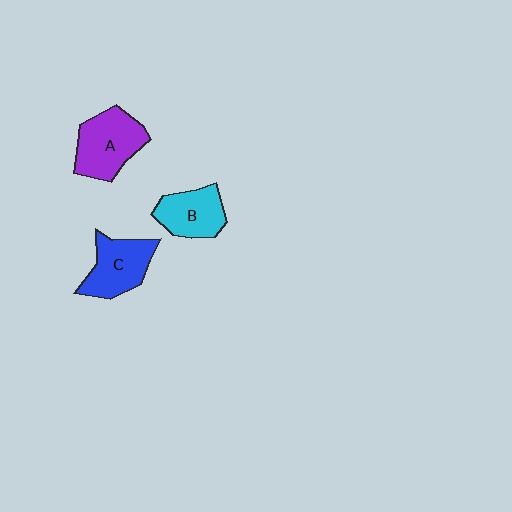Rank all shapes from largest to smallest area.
From largest to smallest: A (purple), C (blue), B (cyan).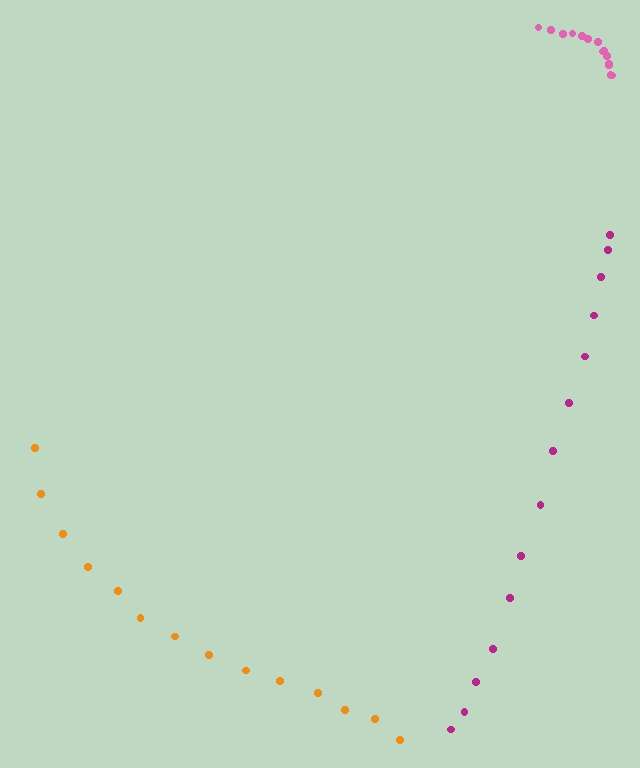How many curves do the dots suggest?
There are 3 distinct paths.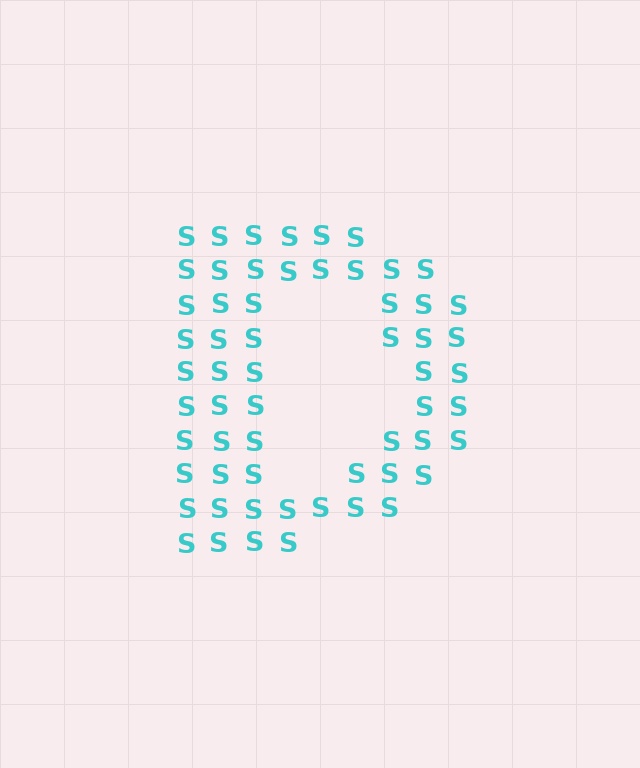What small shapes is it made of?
It is made of small letter S's.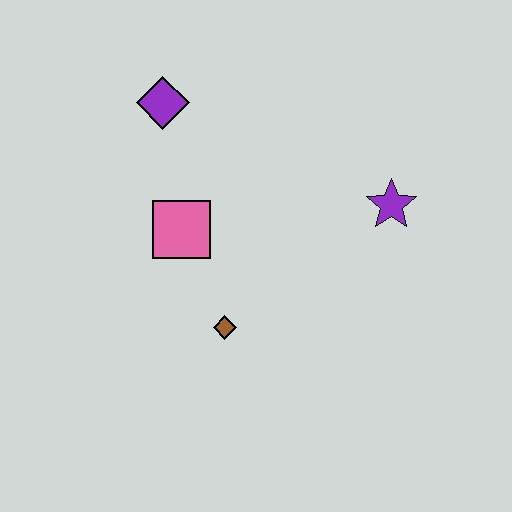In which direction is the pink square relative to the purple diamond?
The pink square is below the purple diamond.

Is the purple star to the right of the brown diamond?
Yes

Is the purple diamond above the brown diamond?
Yes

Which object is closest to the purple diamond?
The pink square is closest to the purple diamond.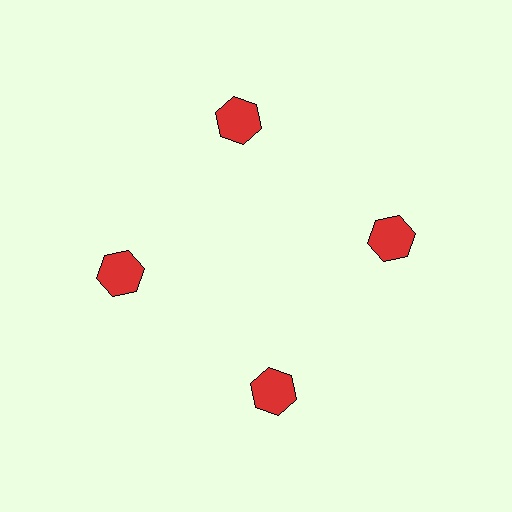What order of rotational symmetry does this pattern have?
This pattern has 4-fold rotational symmetry.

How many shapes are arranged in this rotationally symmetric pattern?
There are 4 shapes, arranged in 4 groups of 1.